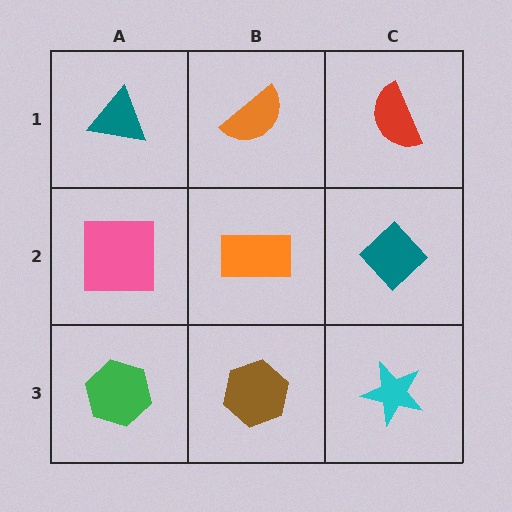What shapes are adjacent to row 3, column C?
A teal diamond (row 2, column C), a brown hexagon (row 3, column B).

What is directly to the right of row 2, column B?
A teal diamond.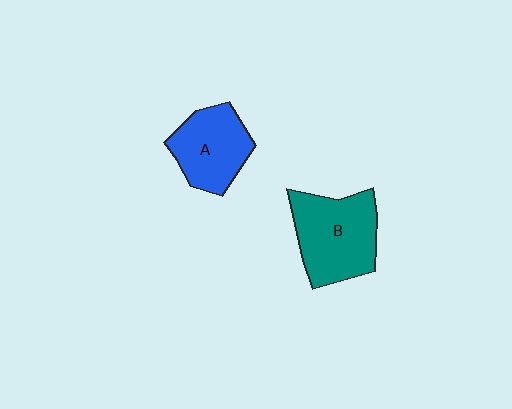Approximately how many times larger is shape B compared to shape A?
Approximately 1.3 times.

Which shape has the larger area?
Shape B (teal).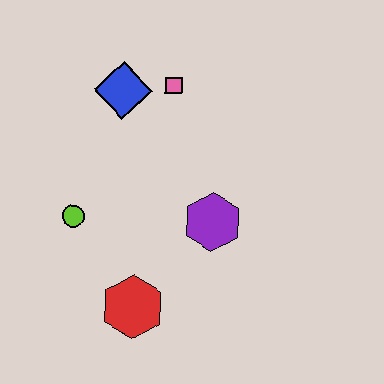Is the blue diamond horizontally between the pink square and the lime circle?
Yes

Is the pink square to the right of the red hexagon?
Yes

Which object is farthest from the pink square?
The red hexagon is farthest from the pink square.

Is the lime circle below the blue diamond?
Yes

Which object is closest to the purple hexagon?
The red hexagon is closest to the purple hexagon.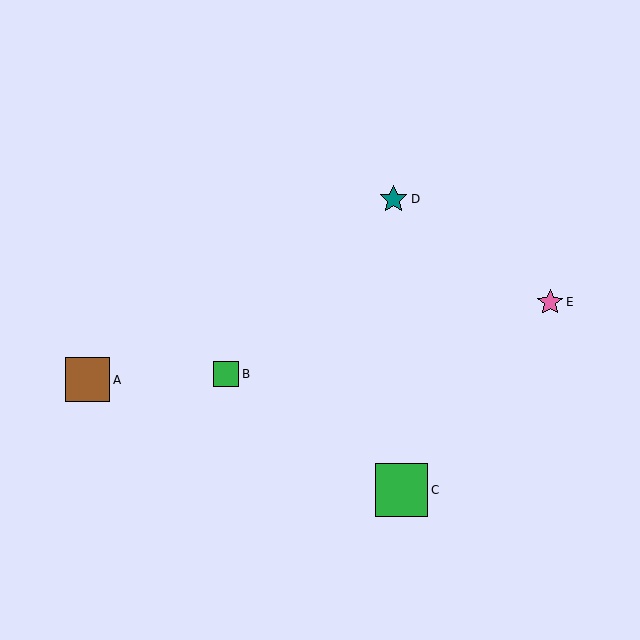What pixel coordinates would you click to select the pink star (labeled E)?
Click at (550, 302) to select the pink star E.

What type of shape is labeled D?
Shape D is a teal star.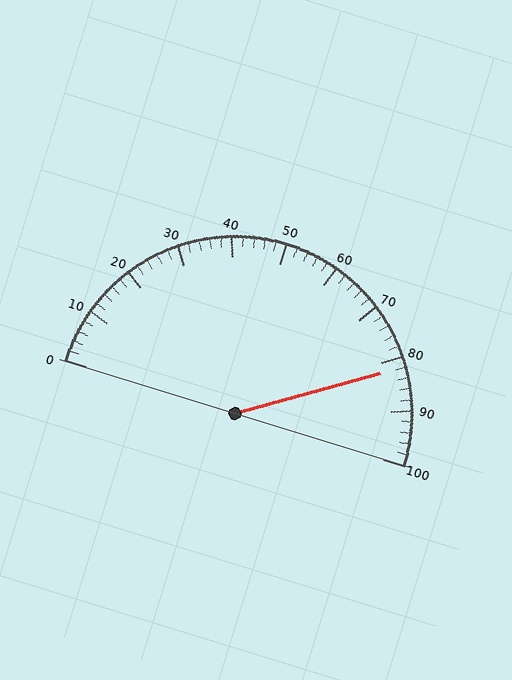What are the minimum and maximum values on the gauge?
The gauge ranges from 0 to 100.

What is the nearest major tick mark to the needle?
The nearest major tick mark is 80.